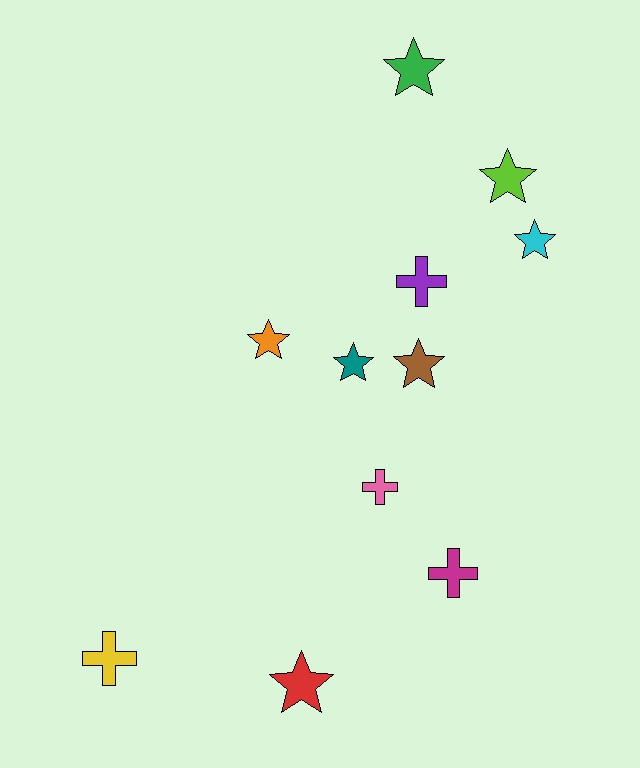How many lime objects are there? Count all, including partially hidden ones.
There is 1 lime object.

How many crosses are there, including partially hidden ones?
There are 4 crosses.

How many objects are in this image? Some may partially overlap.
There are 11 objects.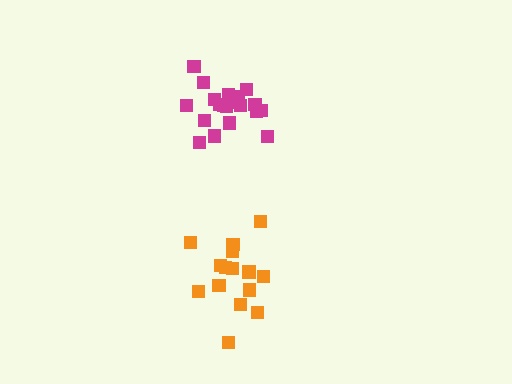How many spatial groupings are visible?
There are 2 spatial groupings.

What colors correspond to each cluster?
The clusters are colored: magenta, orange.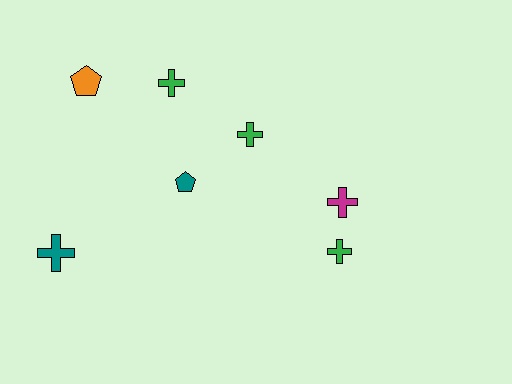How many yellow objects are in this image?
There are no yellow objects.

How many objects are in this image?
There are 7 objects.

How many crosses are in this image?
There are 5 crosses.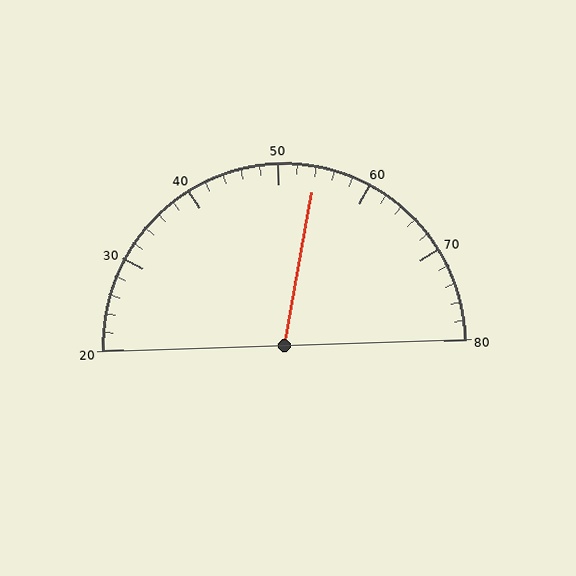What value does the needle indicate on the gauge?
The needle indicates approximately 54.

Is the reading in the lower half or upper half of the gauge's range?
The reading is in the upper half of the range (20 to 80).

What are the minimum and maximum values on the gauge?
The gauge ranges from 20 to 80.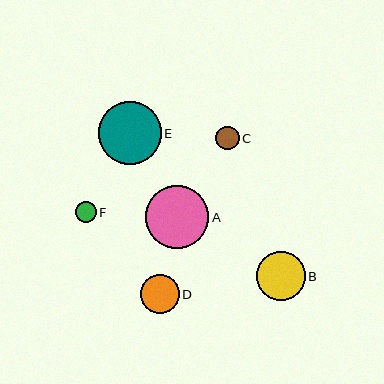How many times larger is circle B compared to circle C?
Circle B is approximately 2.1 times the size of circle C.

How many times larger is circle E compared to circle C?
Circle E is approximately 2.6 times the size of circle C.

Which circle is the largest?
Circle A is the largest with a size of approximately 64 pixels.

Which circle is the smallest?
Circle F is the smallest with a size of approximately 21 pixels.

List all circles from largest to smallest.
From largest to smallest: A, E, B, D, C, F.